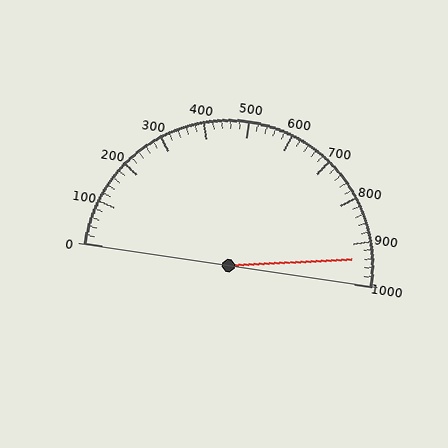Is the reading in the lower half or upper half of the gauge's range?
The reading is in the upper half of the range (0 to 1000).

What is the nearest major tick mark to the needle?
The nearest major tick mark is 900.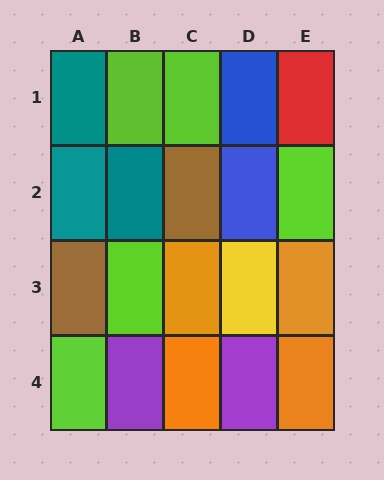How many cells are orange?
4 cells are orange.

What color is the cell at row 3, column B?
Lime.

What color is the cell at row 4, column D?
Purple.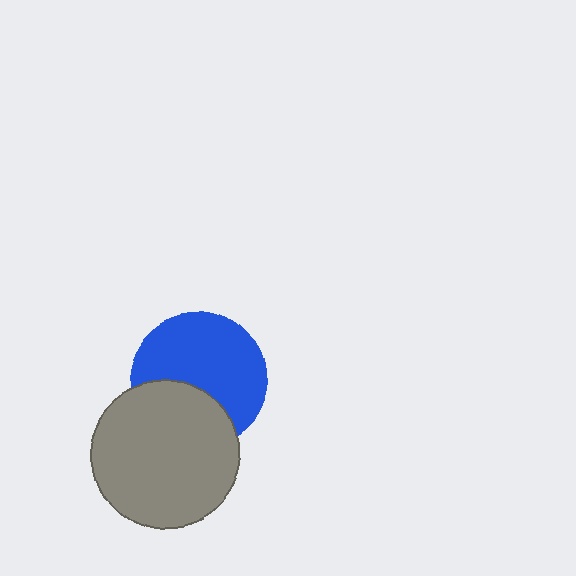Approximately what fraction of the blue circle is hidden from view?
Roughly 35% of the blue circle is hidden behind the gray circle.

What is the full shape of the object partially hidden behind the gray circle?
The partially hidden object is a blue circle.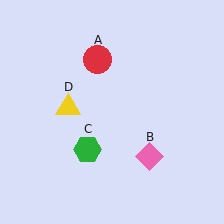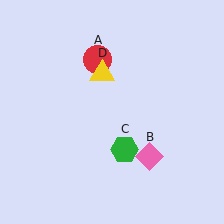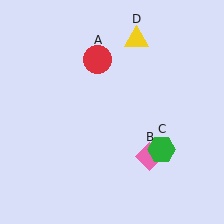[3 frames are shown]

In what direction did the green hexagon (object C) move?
The green hexagon (object C) moved right.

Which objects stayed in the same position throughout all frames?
Red circle (object A) and pink diamond (object B) remained stationary.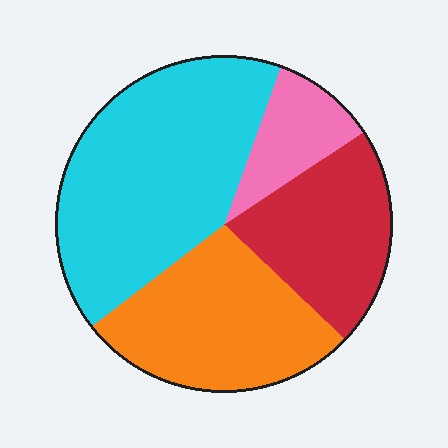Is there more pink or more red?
Red.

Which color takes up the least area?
Pink, at roughly 10%.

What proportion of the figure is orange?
Orange takes up about one quarter (1/4) of the figure.